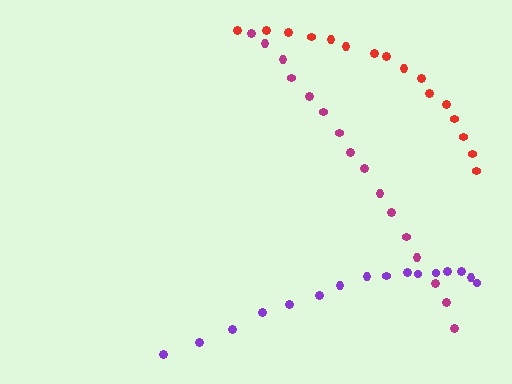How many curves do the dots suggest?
There are 3 distinct paths.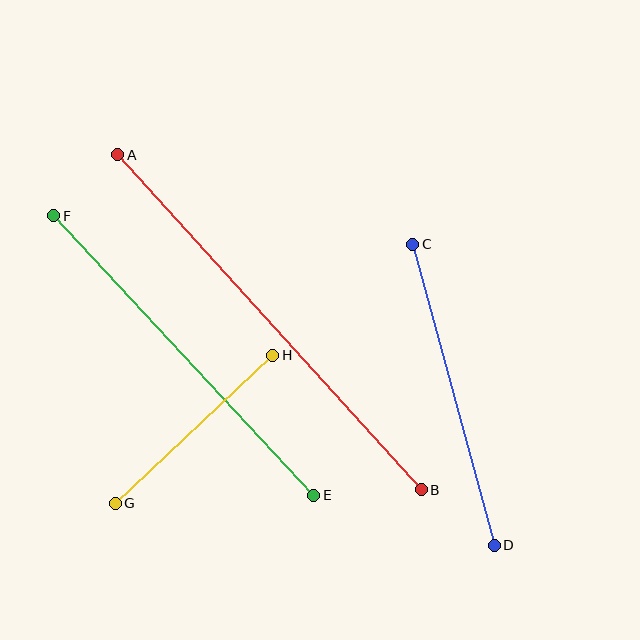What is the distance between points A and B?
The distance is approximately 452 pixels.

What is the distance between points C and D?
The distance is approximately 312 pixels.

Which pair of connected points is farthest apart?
Points A and B are farthest apart.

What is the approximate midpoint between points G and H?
The midpoint is at approximately (194, 429) pixels.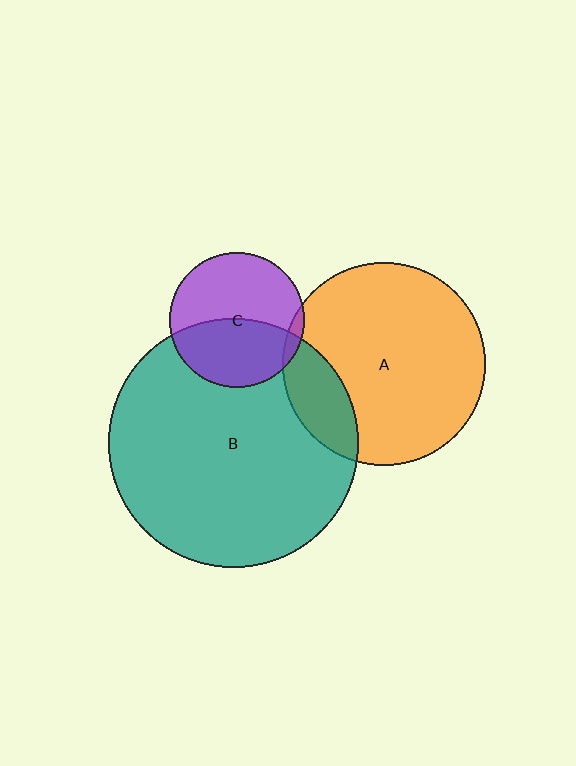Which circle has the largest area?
Circle B (teal).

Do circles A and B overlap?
Yes.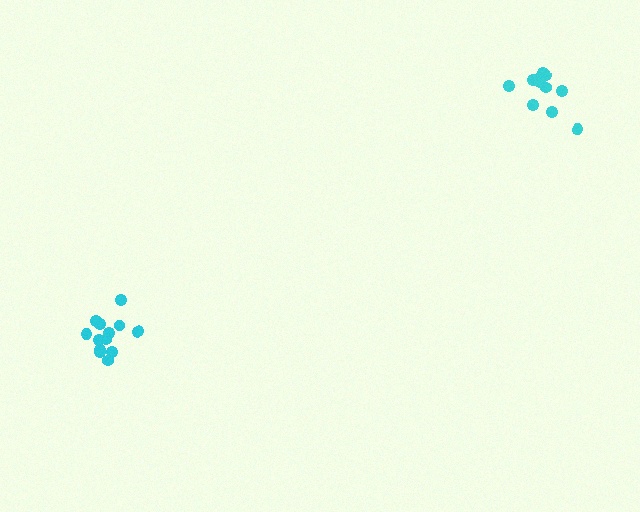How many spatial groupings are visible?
There are 2 spatial groupings.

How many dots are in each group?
Group 1: 11 dots, Group 2: 13 dots (24 total).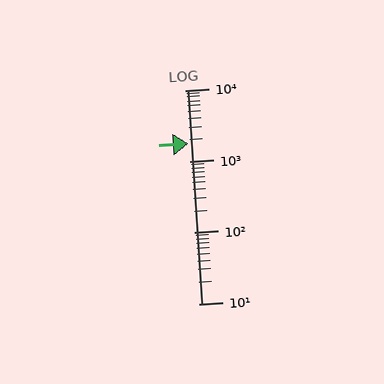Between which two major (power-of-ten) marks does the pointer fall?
The pointer is between 1000 and 10000.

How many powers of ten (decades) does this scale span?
The scale spans 3 decades, from 10 to 10000.